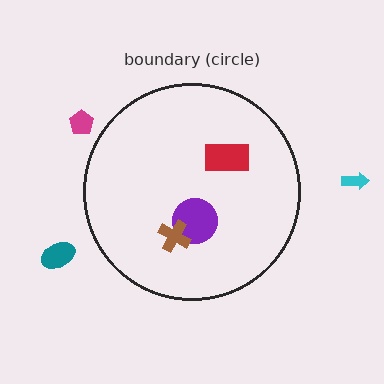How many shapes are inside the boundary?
3 inside, 3 outside.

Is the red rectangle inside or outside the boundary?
Inside.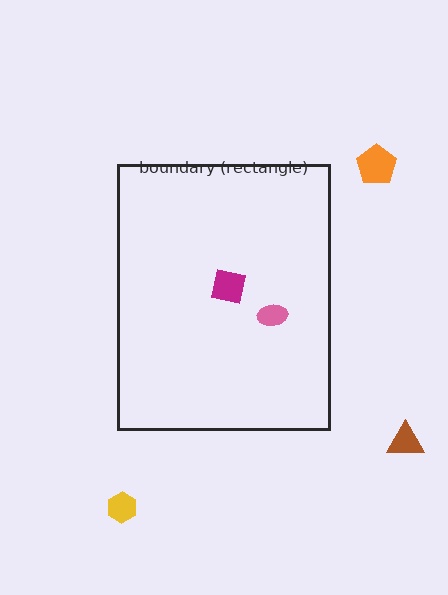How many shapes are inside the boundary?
2 inside, 3 outside.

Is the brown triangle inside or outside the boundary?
Outside.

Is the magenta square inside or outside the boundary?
Inside.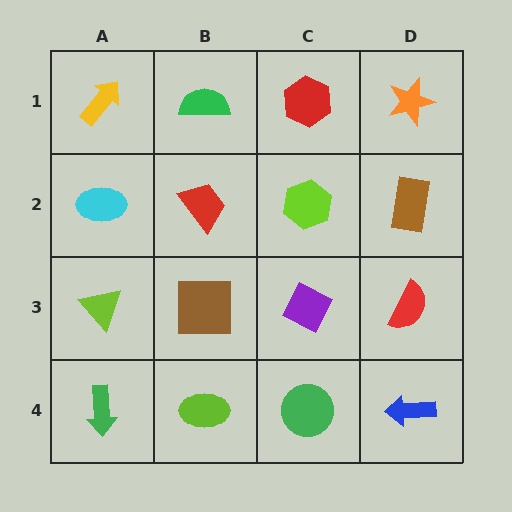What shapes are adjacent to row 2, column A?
A yellow arrow (row 1, column A), a lime triangle (row 3, column A), a red trapezoid (row 2, column B).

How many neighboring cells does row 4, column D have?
2.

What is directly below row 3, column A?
A green arrow.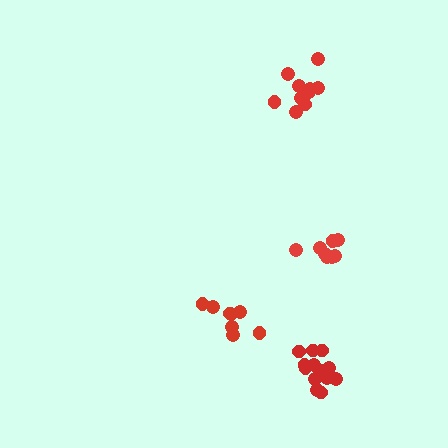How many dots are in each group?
Group 1: 13 dots, Group 2: 8 dots, Group 3: 11 dots, Group 4: 8 dots (40 total).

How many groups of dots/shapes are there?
There are 4 groups.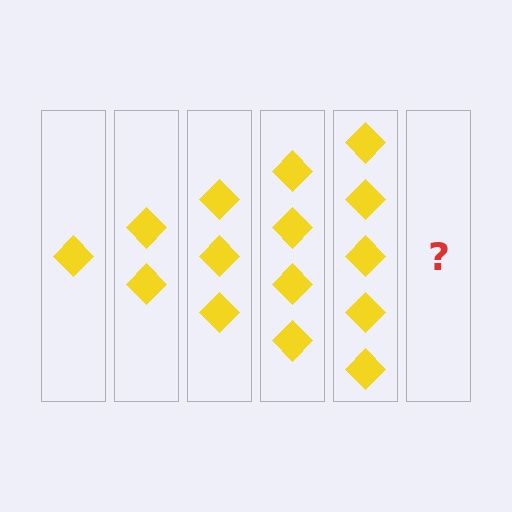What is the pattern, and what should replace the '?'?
The pattern is that each step adds one more diamond. The '?' should be 6 diamonds.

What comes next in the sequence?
The next element should be 6 diamonds.